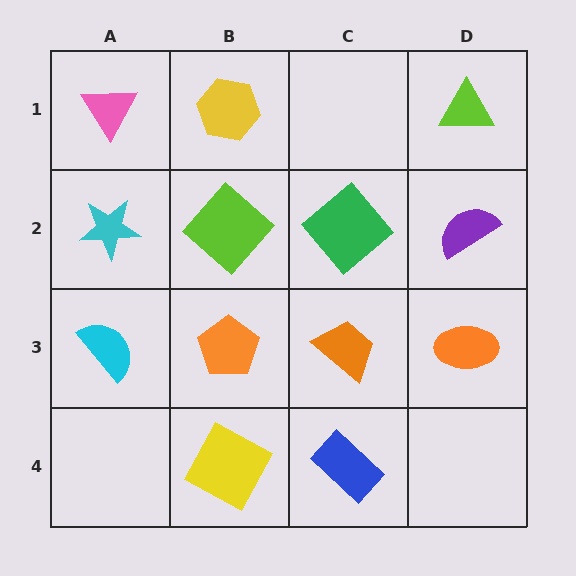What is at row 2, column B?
A lime diamond.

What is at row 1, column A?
A pink triangle.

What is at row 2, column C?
A green diamond.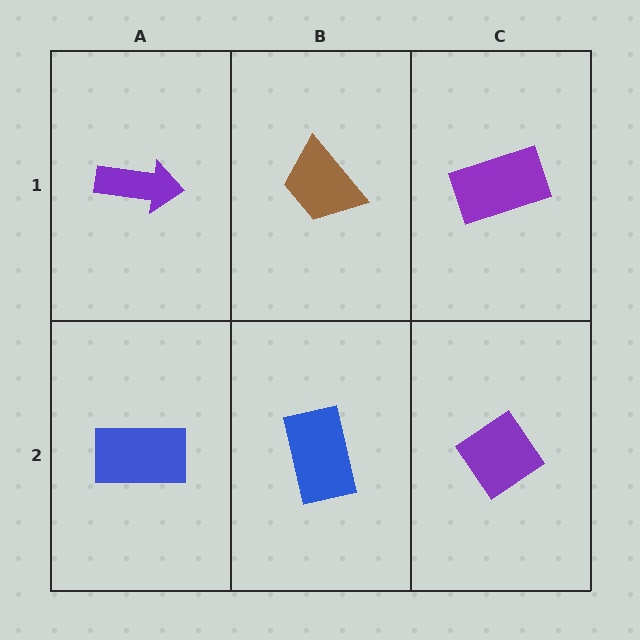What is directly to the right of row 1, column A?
A brown trapezoid.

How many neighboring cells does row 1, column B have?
3.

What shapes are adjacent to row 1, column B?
A blue rectangle (row 2, column B), a purple arrow (row 1, column A), a purple rectangle (row 1, column C).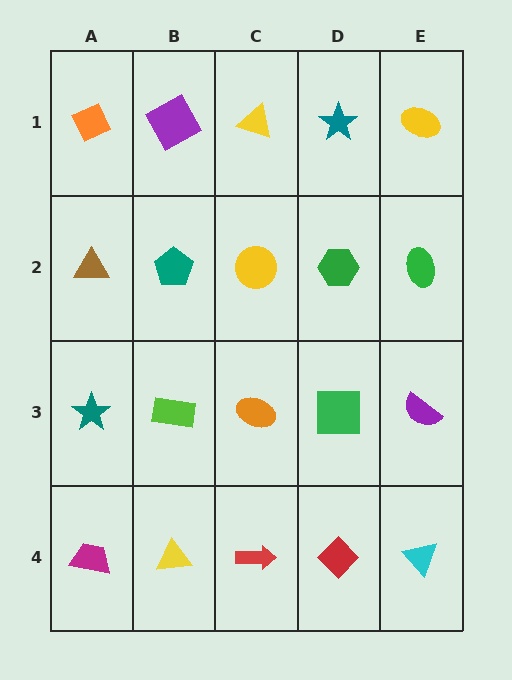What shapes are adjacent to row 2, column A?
An orange diamond (row 1, column A), a teal star (row 3, column A), a teal pentagon (row 2, column B).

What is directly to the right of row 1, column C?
A teal star.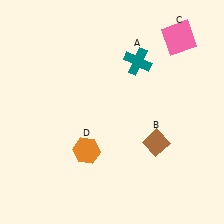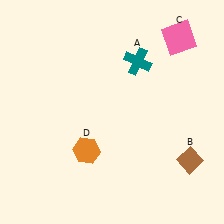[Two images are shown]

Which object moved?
The brown diamond (B) moved right.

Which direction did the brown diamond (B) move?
The brown diamond (B) moved right.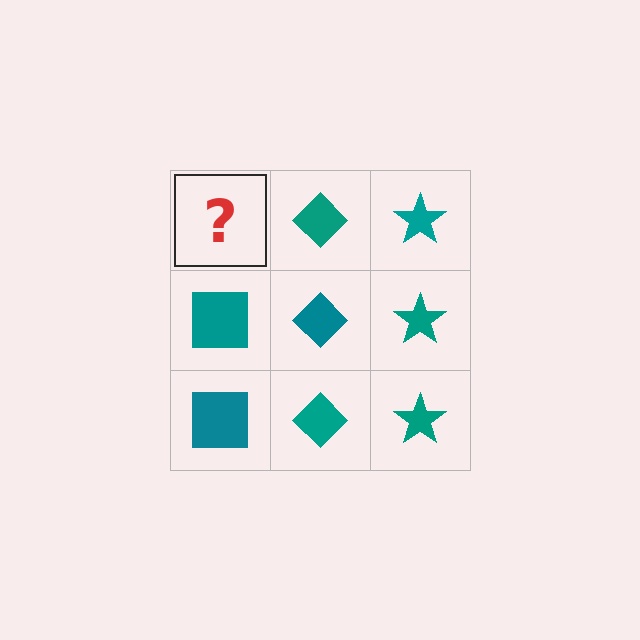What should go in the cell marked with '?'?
The missing cell should contain a teal square.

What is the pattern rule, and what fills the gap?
The rule is that each column has a consistent shape. The gap should be filled with a teal square.